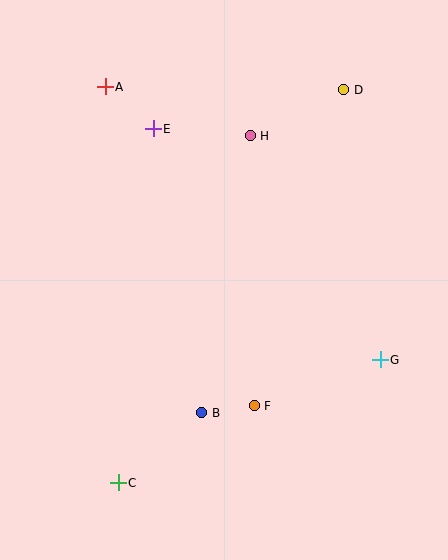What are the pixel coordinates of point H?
Point H is at (250, 136).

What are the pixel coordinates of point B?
Point B is at (202, 413).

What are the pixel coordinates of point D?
Point D is at (344, 90).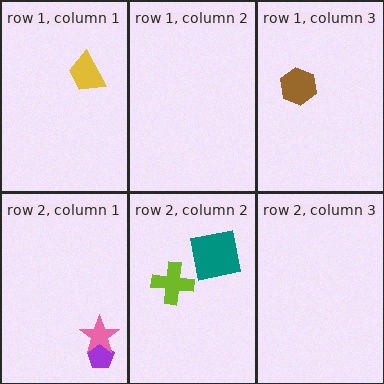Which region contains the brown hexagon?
The row 1, column 3 region.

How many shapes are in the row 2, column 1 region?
2.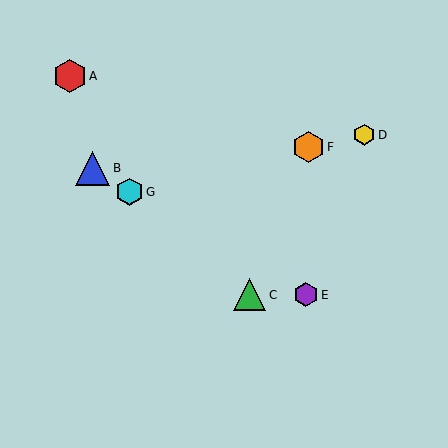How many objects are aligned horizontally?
2 objects (C, E) are aligned horizontally.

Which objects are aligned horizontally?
Objects C, E are aligned horizontally.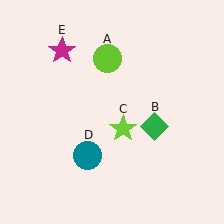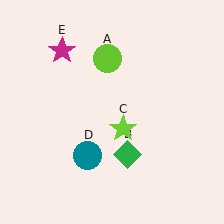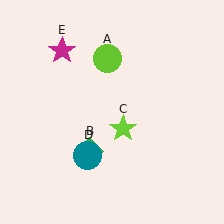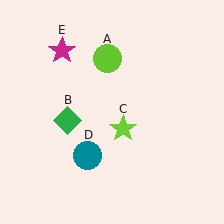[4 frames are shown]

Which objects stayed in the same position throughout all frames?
Lime circle (object A) and lime star (object C) and teal circle (object D) and magenta star (object E) remained stationary.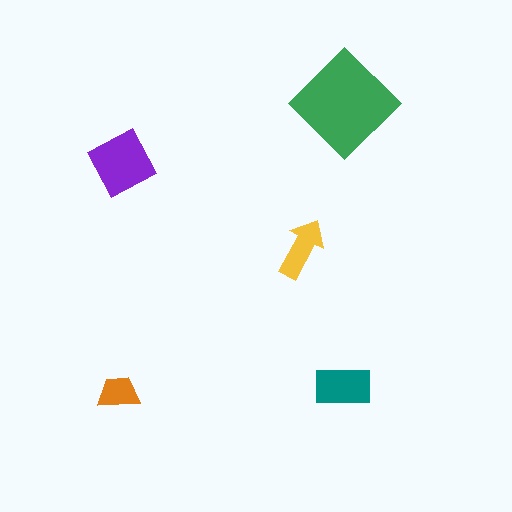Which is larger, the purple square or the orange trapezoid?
The purple square.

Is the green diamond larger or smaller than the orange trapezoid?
Larger.